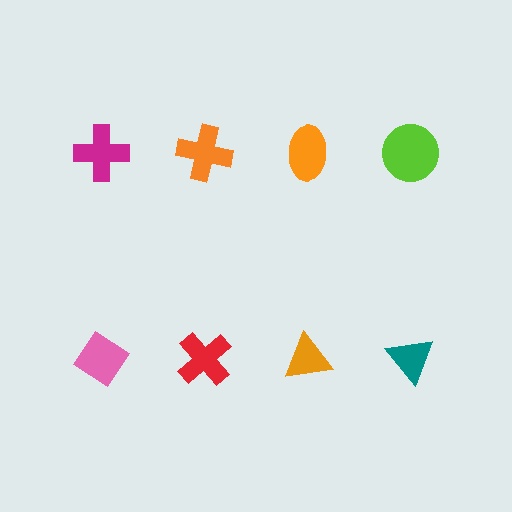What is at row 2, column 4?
A teal triangle.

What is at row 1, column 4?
A lime circle.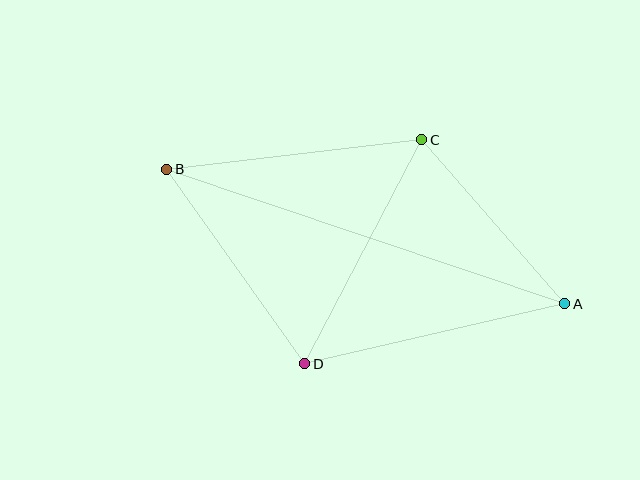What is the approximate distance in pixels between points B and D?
The distance between B and D is approximately 238 pixels.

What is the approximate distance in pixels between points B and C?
The distance between B and C is approximately 257 pixels.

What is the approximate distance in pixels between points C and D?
The distance between C and D is approximately 253 pixels.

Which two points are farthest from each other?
Points A and B are farthest from each other.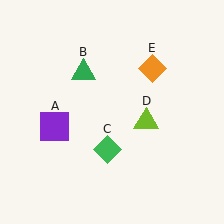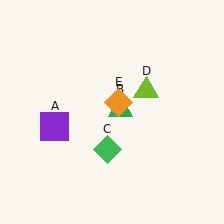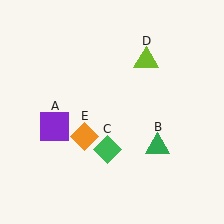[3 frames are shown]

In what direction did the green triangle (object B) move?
The green triangle (object B) moved down and to the right.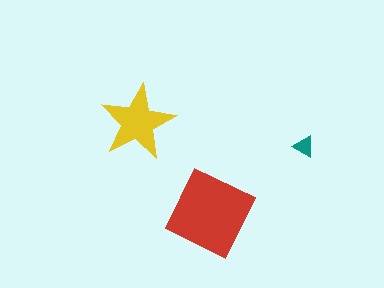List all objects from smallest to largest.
The teal triangle, the yellow star, the red square.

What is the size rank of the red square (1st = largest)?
1st.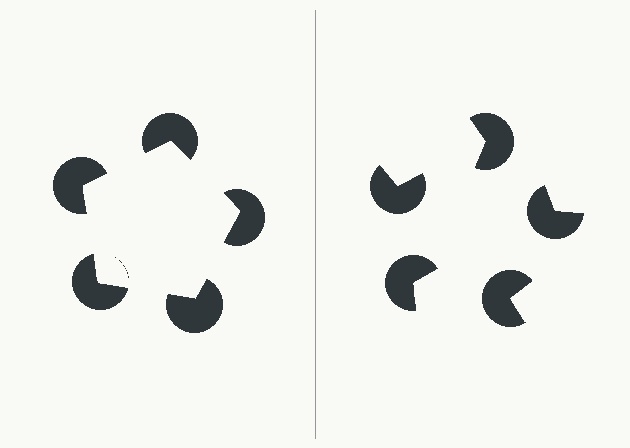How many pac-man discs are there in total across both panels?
10 — 5 on each side.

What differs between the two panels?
The pac-man discs are positioned identically on both sides; only the wedge orientations differ. On the left they align to a pentagon; on the right they are misaligned.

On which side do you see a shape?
An illusory pentagon appears on the left side. On the right side the wedge cuts are rotated, so no coherent shape forms.